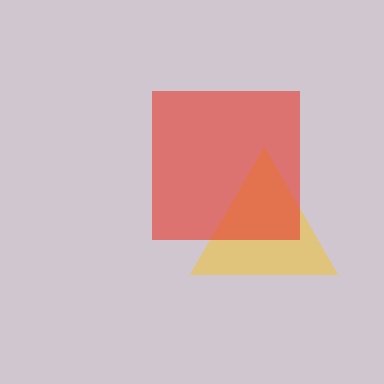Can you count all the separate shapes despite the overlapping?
Yes, there are 2 separate shapes.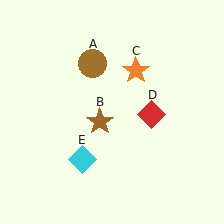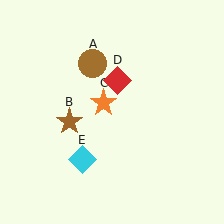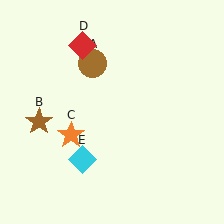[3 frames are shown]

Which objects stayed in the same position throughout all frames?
Brown circle (object A) and cyan diamond (object E) remained stationary.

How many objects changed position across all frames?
3 objects changed position: brown star (object B), orange star (object C), red diamond (object D).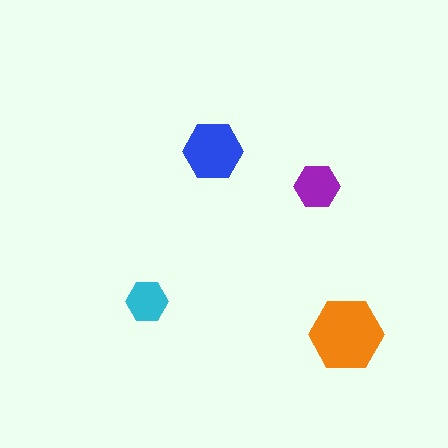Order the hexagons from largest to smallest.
the orange one, the blue one, the purple one, the cyan one.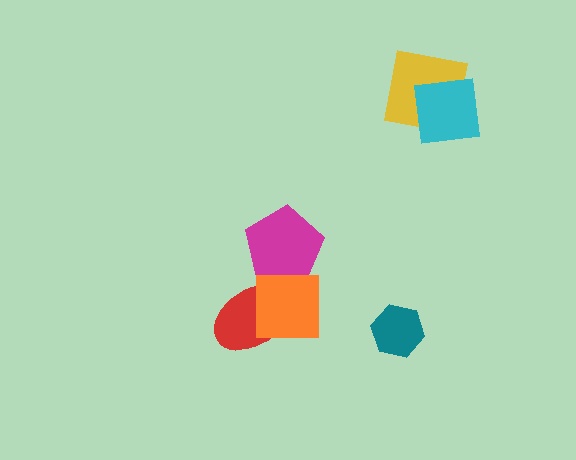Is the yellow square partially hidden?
Yes, it is partially covered by another shape.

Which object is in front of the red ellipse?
The orange square is in front of the red ellipse.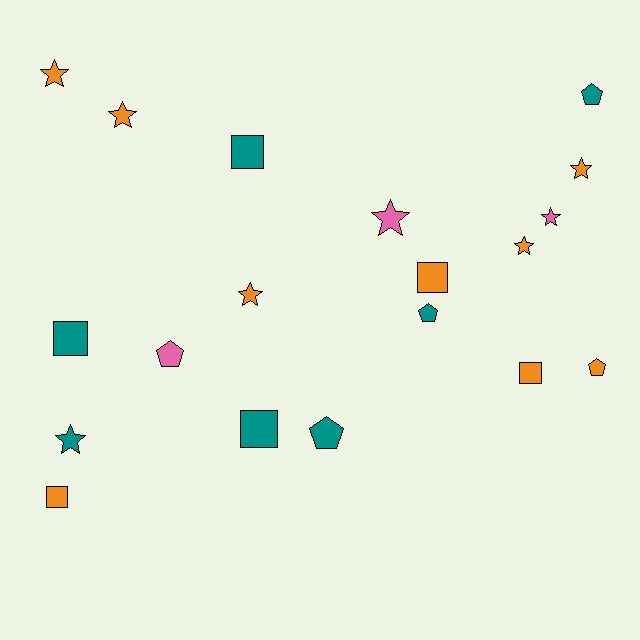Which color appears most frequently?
Orange, with 9 objects.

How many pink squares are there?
There are no pink squares.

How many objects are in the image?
There are 19 objects.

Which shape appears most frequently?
Star, with 8 objects.